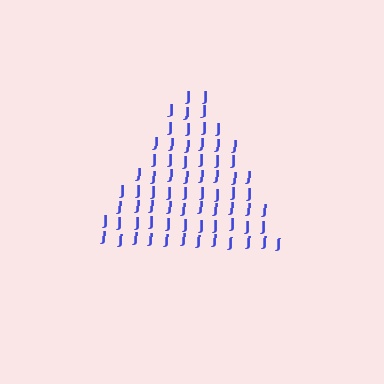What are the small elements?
The small elements are letter J's.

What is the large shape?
The large shape is a triangle.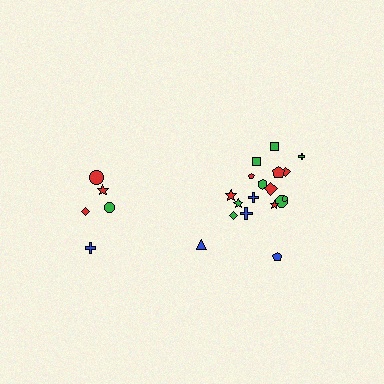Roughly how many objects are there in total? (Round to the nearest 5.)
Roughly 25 objects in total.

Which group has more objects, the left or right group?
The right group.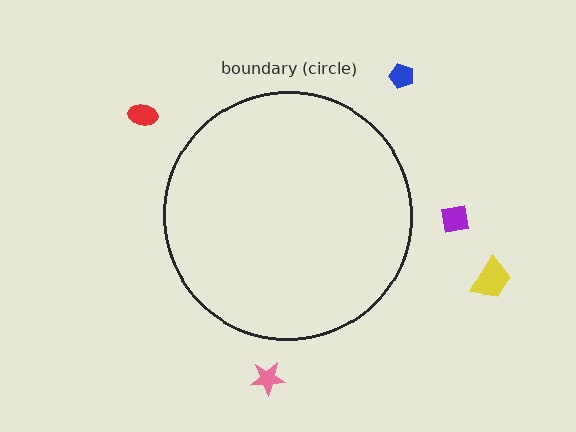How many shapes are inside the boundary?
0 inside, 5 outside.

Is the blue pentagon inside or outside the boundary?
Outside.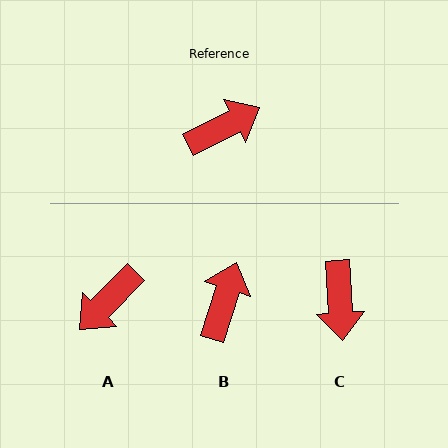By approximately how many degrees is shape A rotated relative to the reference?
Approximately 162 degrees clockwise.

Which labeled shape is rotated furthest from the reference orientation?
A, about 162 degrees away.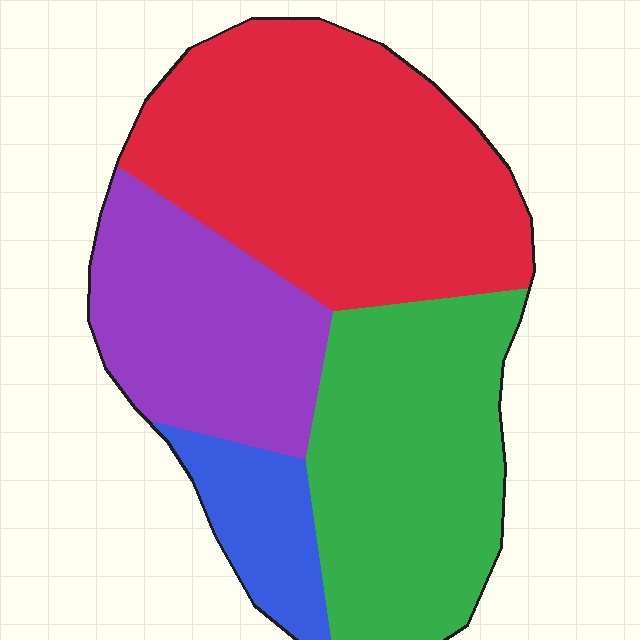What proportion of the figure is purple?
Purple takes up about one fifth (1/5) of the figure.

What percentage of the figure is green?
Green covers about 30% of the figure.